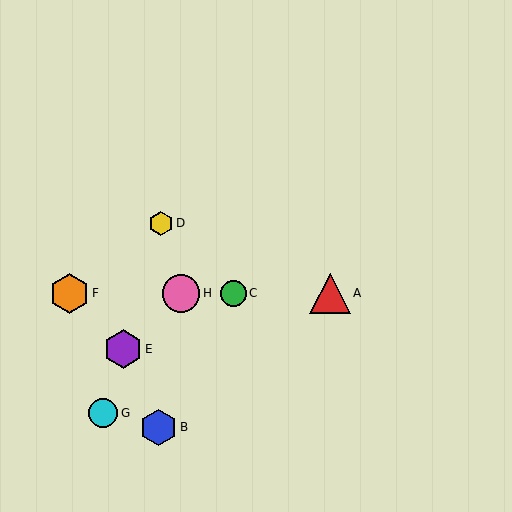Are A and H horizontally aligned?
Yes, both are at y≈293.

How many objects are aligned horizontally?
4 objects (A, C, F, H) are aligned horizontally.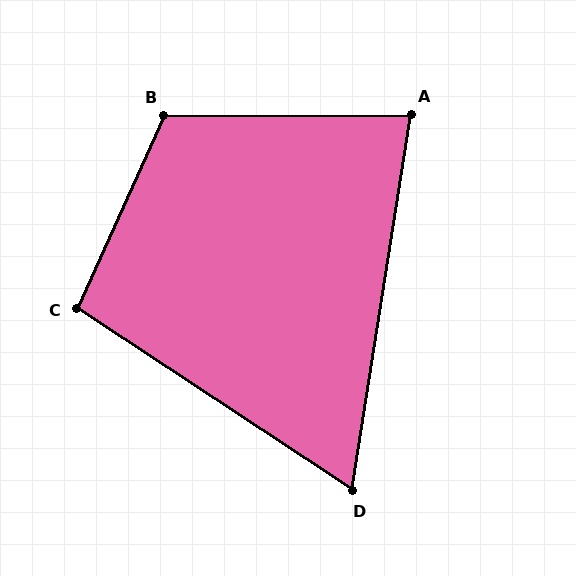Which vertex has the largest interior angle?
B, at approximately 114 degrees.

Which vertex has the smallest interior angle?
D, at approximately 66 degrees.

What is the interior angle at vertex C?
Approximately 99 degrees (obtuse).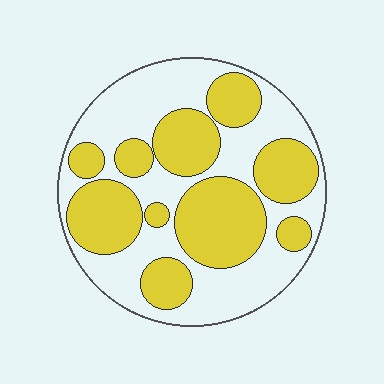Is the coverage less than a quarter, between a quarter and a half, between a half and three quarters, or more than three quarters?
Between a quarter and a half.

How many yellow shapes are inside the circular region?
10.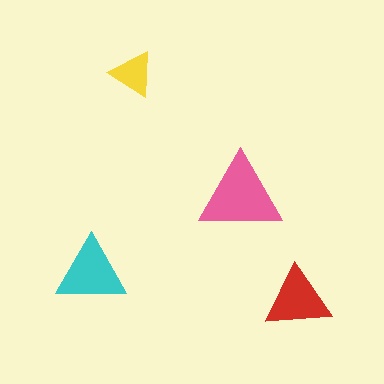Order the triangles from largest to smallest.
the pink one, the cyan one, the red one, the yellow one.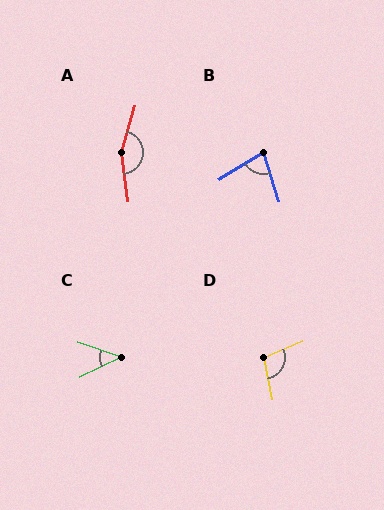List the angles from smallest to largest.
C (45°), B (76°), D (101°), A (157°).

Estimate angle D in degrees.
Approximately 101 degrees.